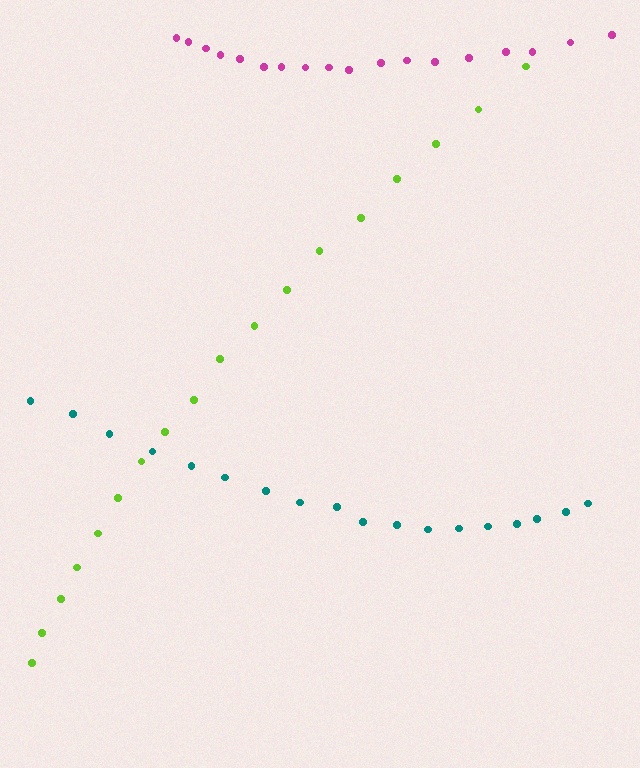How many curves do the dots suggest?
There are 3 distinct paths.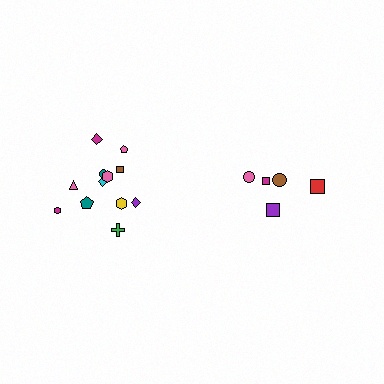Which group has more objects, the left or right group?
The left group.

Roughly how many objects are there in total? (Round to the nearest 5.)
Roughly 15 objects in total.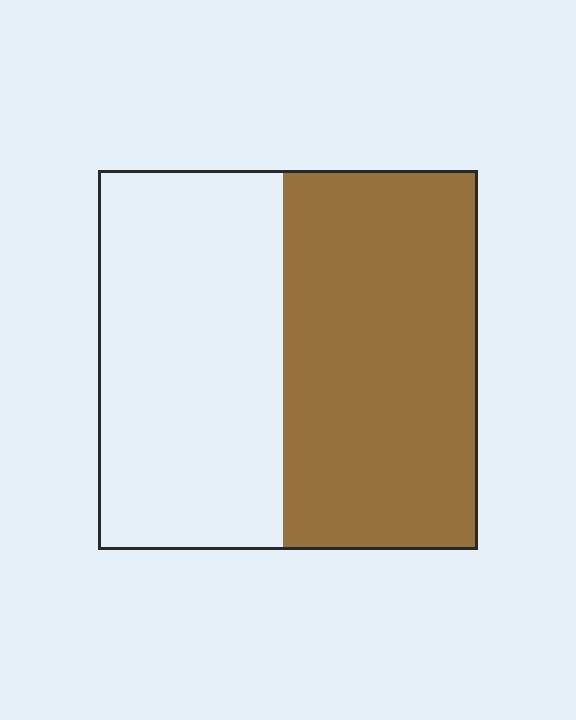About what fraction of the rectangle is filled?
About one half (1/2).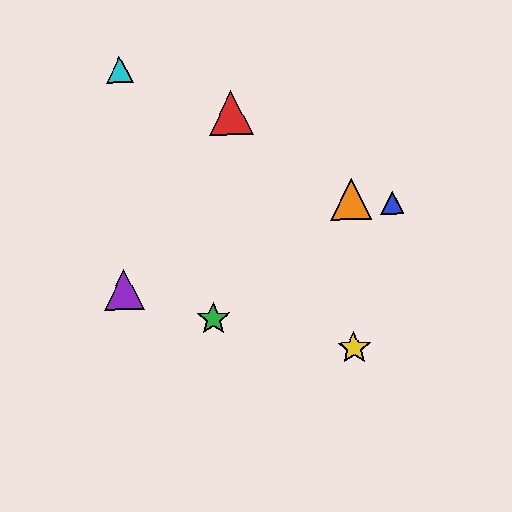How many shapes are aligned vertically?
2 shapes (the yellow star, the orange triangle) are aligned vertically.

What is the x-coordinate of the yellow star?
The yellow star is at x≈354.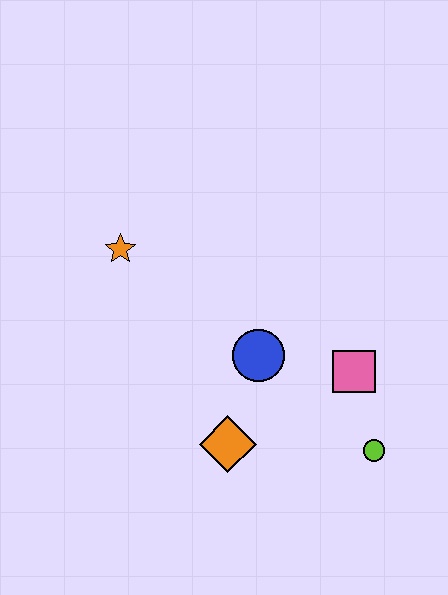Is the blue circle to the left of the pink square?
Yes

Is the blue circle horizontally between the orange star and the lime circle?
Yes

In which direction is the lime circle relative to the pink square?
The lime circle is below the pink square.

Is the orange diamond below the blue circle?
Yes